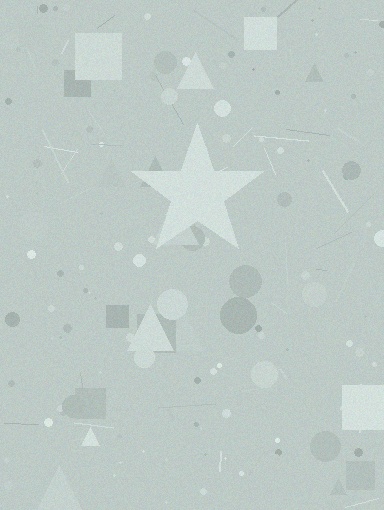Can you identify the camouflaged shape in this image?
The camouflaged shape is a star.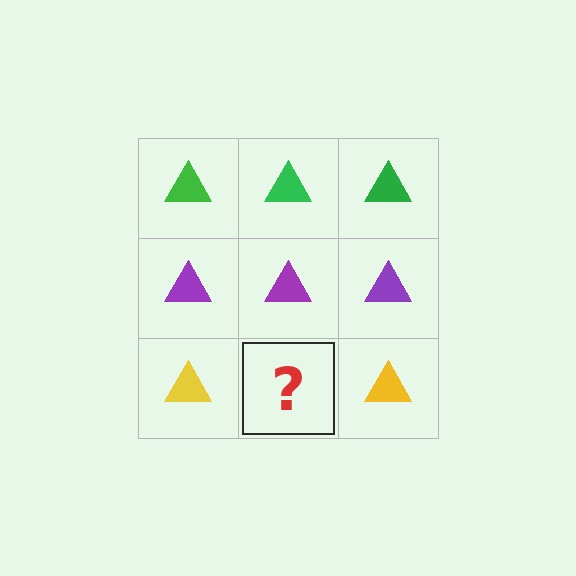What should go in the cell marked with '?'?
The missing cell should contain a yellow triangle.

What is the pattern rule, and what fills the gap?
The rule is that each row has a consistent color. The gap should be filled with a yellow triangle.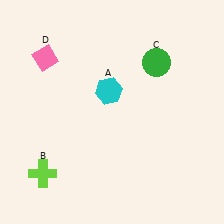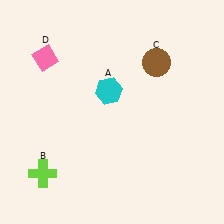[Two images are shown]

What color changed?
The circle (C) changed from green in Image 1 to brown in Image 2.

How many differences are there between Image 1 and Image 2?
There is 1 difference between the two images.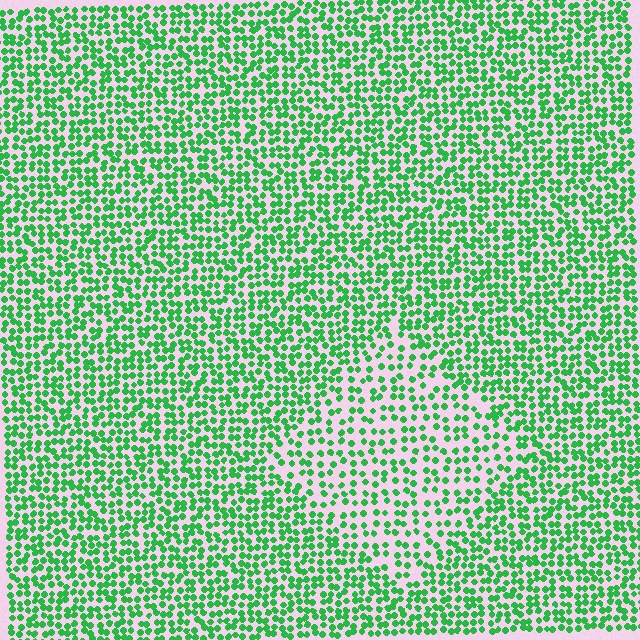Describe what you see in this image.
The image contains small green elements arranged at two different densities. A diamond-shaped region is visible where the elements are less densely packed than the surrounding area.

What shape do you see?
I see a diamond.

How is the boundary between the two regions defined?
The boundary is defined by a change in element density (approximately 1.7x ratio). All elements are the same color, size, and shape.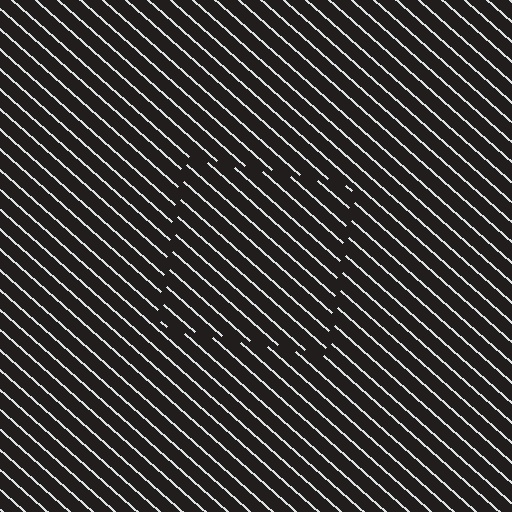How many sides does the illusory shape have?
4 sides — the line-ends trace a square.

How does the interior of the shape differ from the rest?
The interior of the shape contains the same grating, shifted by half a period — the contour is defined by the phase discontinuity where line-ends from the inner and outer gratings abut.